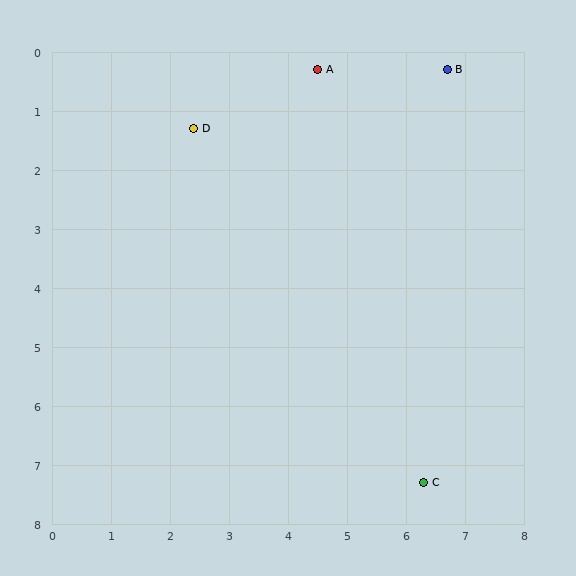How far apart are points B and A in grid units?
Points B and A are about 2.2 grid units apart.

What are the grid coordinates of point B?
Point B is at approximately (6.7, 0.3).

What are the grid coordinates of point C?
Point C is at approximately (6.3, 7.3).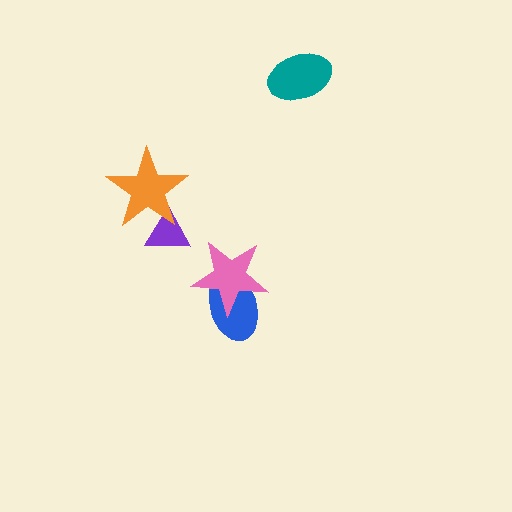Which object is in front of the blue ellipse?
The pink star is in front of the blue ellipse.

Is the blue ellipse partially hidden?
Yes, it is partially covered by another shape.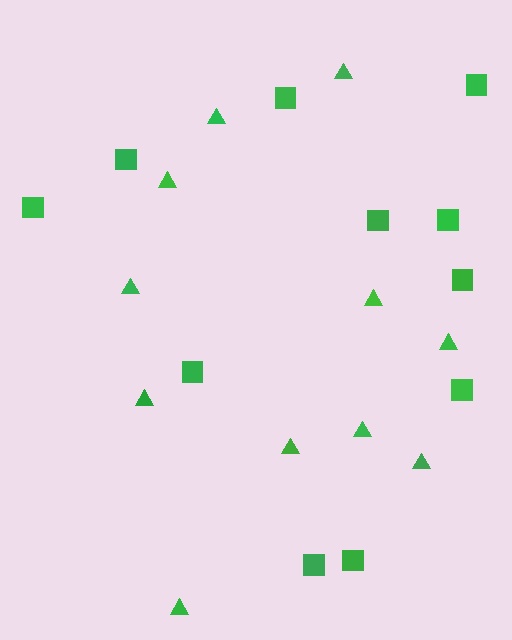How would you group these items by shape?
There are 2 groups: one group of triangles (11) and one group of squares (11).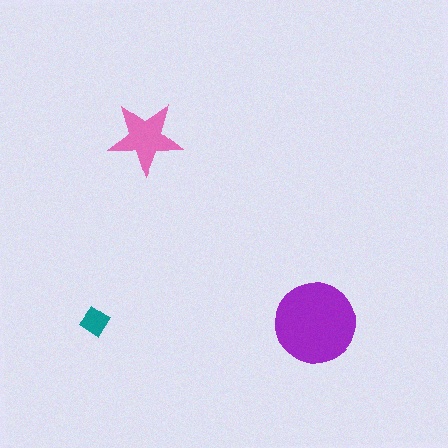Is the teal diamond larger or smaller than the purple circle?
Smaller.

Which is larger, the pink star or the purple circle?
The purple circle.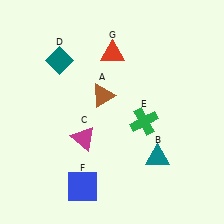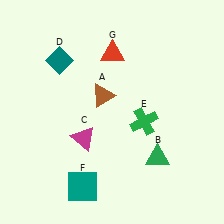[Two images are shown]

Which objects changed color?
B changed from teal to green. F changed from blue to teal.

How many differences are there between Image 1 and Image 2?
There are 2 differences between the two images.